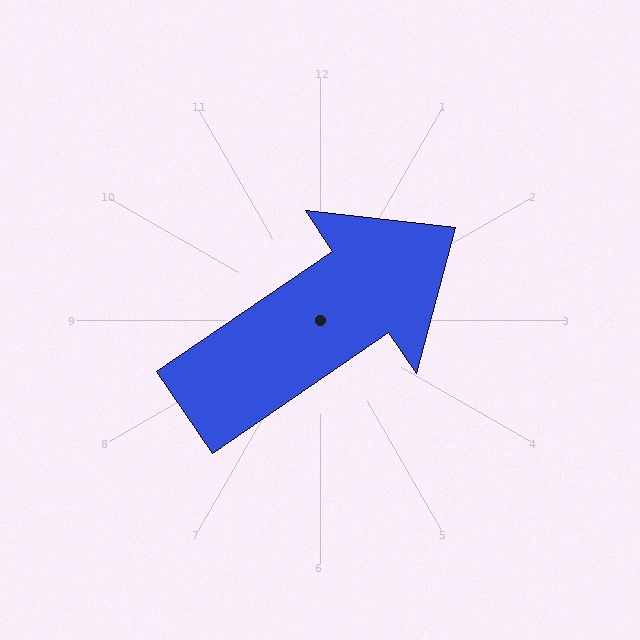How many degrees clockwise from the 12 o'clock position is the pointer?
Approximately 56 degrees.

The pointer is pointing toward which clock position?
Roughly 2 o'clock.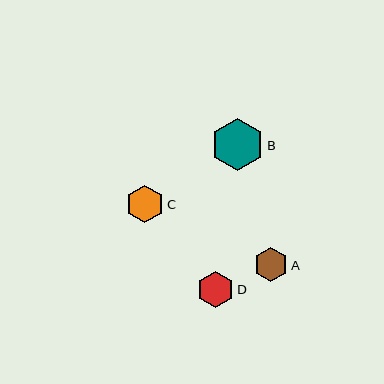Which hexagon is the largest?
Hexagon B is the largest with a size of approximately 53 pixels.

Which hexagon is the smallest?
Hexagon A is the smallest with a size of approximately 34 pixels.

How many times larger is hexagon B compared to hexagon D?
Hexagon B is approximately 1.4 times the size of hexagon D.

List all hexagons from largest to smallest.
From largest to smallest: B, C, D, A.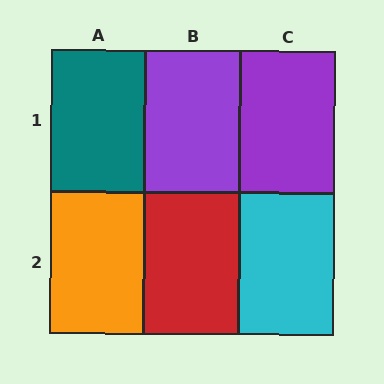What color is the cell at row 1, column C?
Purple.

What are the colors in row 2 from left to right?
Orange, red, cyan.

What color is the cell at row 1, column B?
Purple.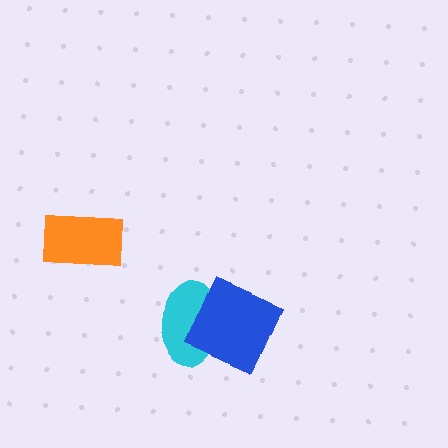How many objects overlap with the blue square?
1 object overlaps with the blue square.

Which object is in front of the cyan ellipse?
The blue square is in front of the cyan ellipse.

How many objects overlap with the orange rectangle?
0 objects overlap with the orange rectangle.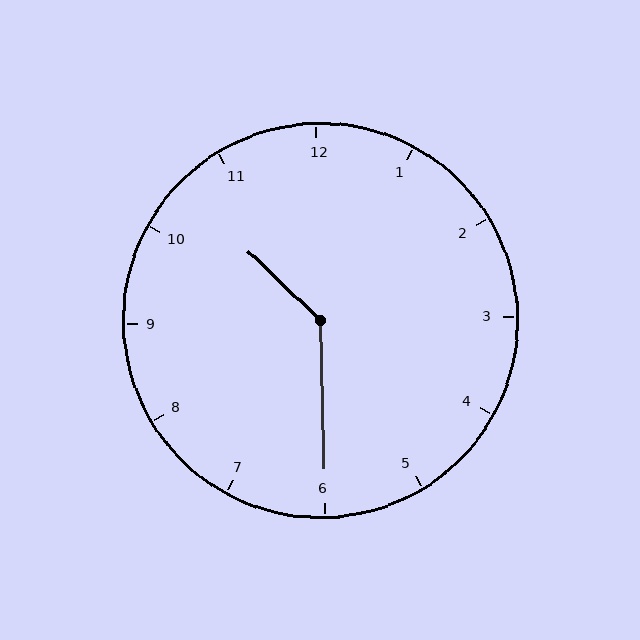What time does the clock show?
10:30.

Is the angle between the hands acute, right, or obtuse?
It is obtuse.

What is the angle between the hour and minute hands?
Approximately 135 degrees.